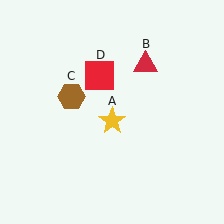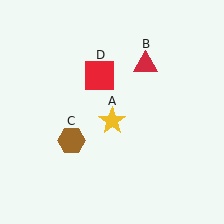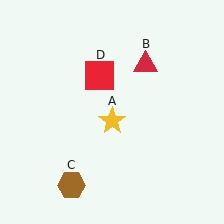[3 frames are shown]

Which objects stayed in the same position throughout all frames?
Yellow star (object A) and red triangle (object B) and red square (object D) remained stationary.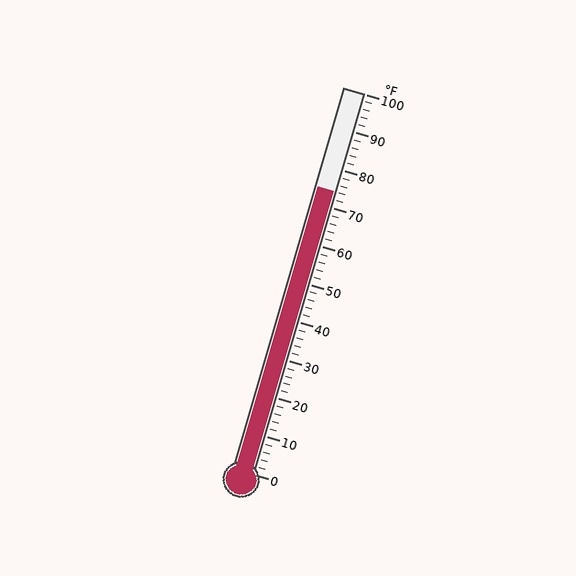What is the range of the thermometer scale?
The thermometer scale ranges from 0°F to 100°F.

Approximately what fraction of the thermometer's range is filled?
The thermometer is filled to approximately 75% of its range.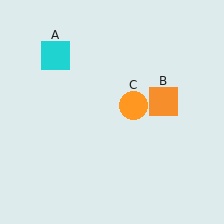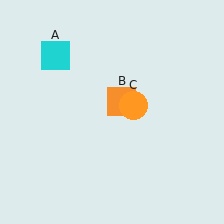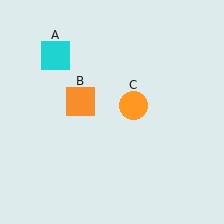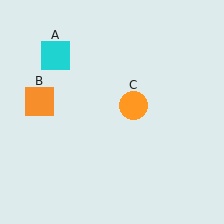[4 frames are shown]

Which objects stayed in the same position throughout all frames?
Cyan square (object A) and orange circle (object C) remained stationary.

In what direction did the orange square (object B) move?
The orange square (object B) moved left.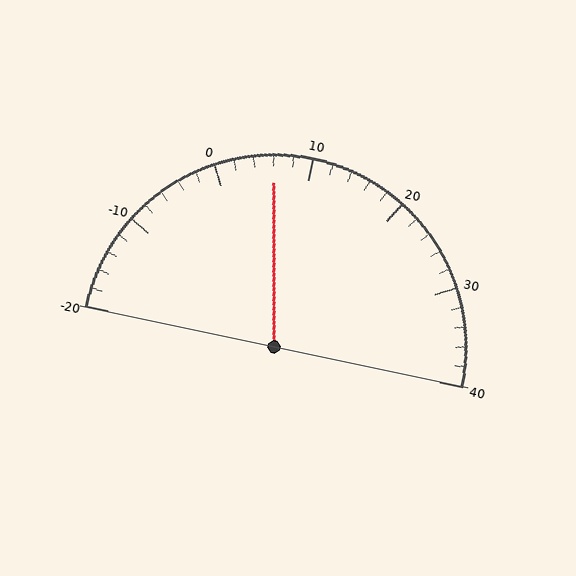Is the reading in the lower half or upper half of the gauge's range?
The reading is in the lower half of the range (-20 to 40).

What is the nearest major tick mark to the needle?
The nearest major tick mark is 10.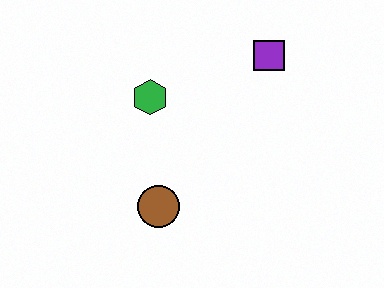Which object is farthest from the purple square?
The brown circle is farthest from the purple square.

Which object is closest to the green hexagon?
The brown circle is closest to the green hexagon.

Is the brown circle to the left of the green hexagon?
No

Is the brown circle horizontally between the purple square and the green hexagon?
Yes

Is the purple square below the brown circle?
No